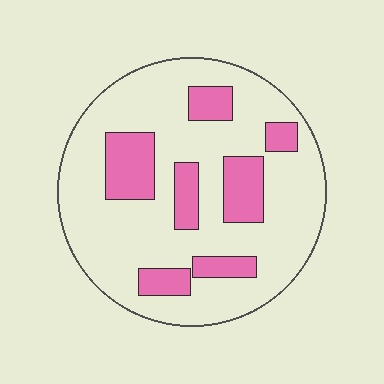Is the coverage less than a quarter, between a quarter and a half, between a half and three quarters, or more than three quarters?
Less than a quarter.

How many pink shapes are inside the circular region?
7.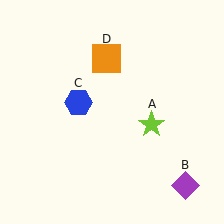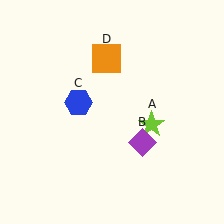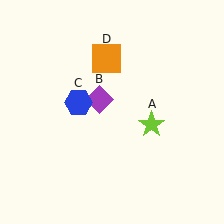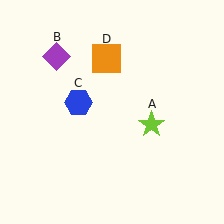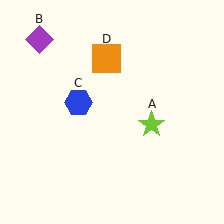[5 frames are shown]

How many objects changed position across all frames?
1 object changed position: purple diamond (object B).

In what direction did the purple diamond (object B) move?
The purple diamond (object B) moved up and to the left.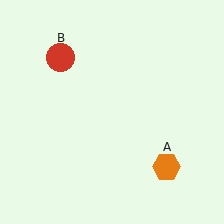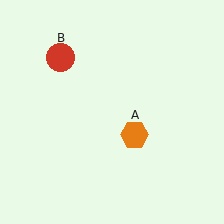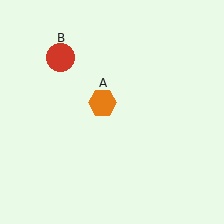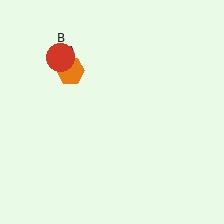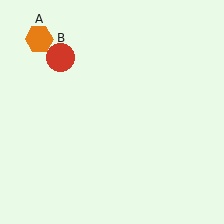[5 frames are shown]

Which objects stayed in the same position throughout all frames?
Red circle (object B) remained stationary.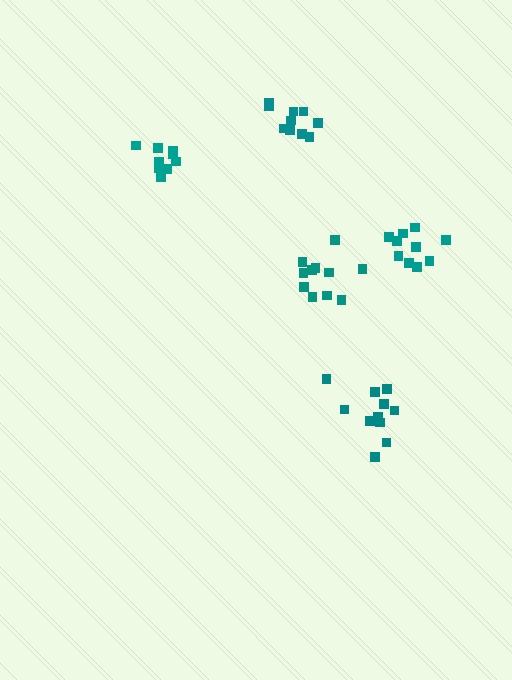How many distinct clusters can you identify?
There are 5 distinct clusters.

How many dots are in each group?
Group 1: 11 dots, Group 2: 11 dots, Group 3: 10 dots, Group 4: 10 dots, Group 5: 10 dots (52 total).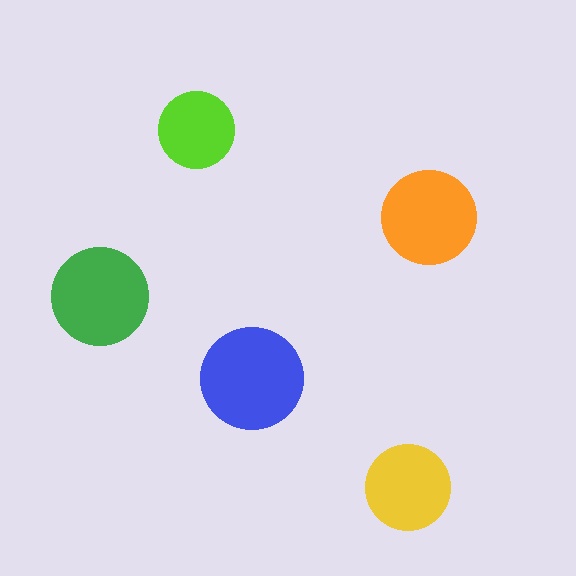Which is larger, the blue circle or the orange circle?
The blue one.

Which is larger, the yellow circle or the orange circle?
The orange one.